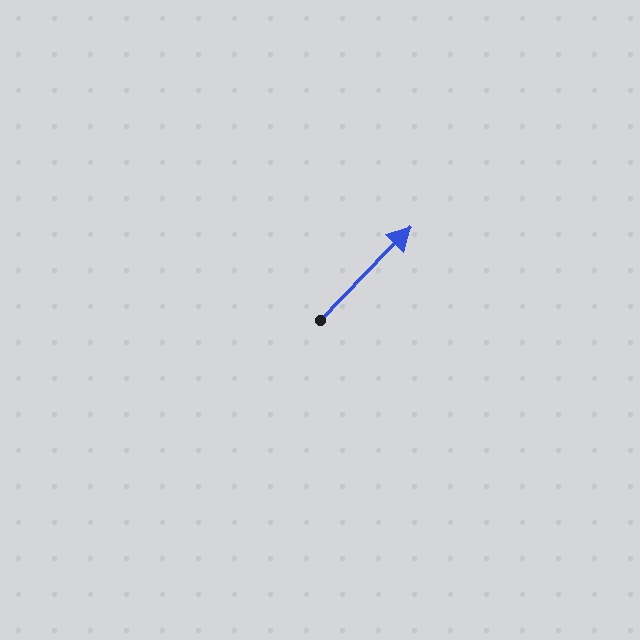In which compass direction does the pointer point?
Northeast.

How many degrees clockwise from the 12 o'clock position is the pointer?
Approximately 44 degrees.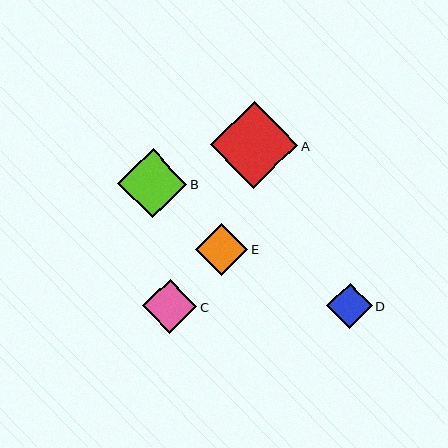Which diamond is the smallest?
Diamond D is the smallest with a size of approximately 46 pixels.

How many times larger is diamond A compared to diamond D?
Diamond A is approximately 1.9 times the size of diamond D.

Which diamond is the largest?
Diamond A is the largest with a size of approximately 87 pixels.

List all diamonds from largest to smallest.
From largest to smallest: A, B, C, E, D.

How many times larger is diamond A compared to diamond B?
Diamond A is approximately 1.3 times the size of diamond B.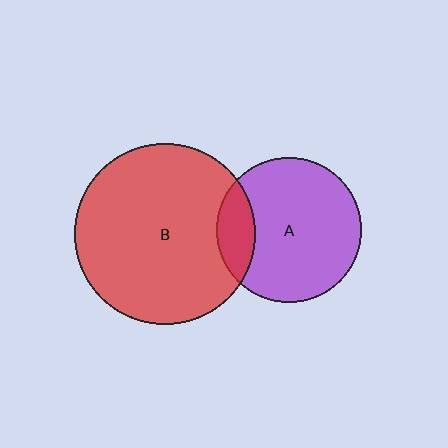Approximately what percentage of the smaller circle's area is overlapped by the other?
Approximately 15%.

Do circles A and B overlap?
Yes.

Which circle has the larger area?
Circle B (red).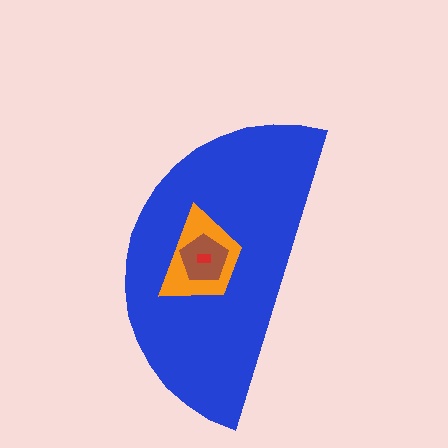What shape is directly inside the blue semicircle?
The orange trapezoid.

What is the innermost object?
The red rectangle.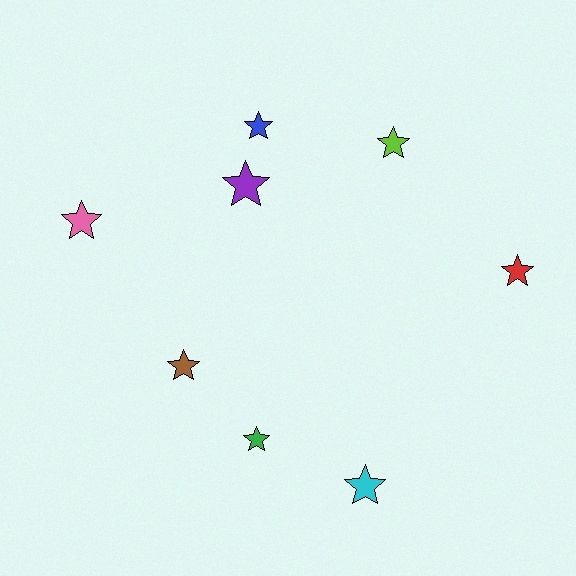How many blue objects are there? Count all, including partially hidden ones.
There is 1 blue object.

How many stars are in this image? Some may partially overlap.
There are 8 stars.